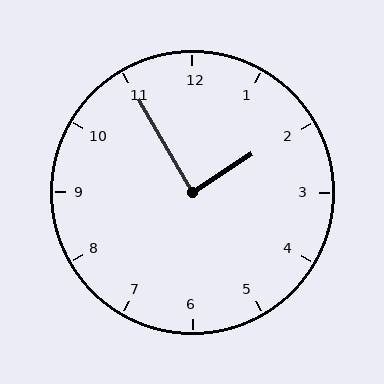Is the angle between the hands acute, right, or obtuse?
It is right.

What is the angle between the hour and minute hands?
Approximately 88 degrees.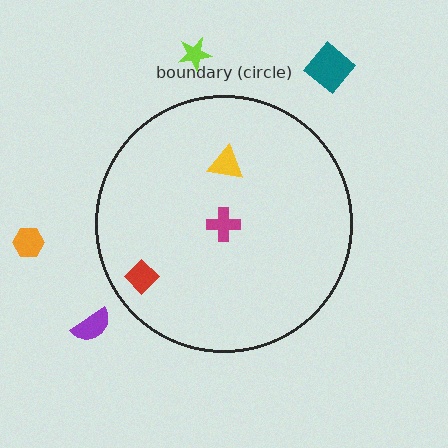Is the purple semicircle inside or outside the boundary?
Outside.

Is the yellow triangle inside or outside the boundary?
Inside.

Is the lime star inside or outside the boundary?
Outside.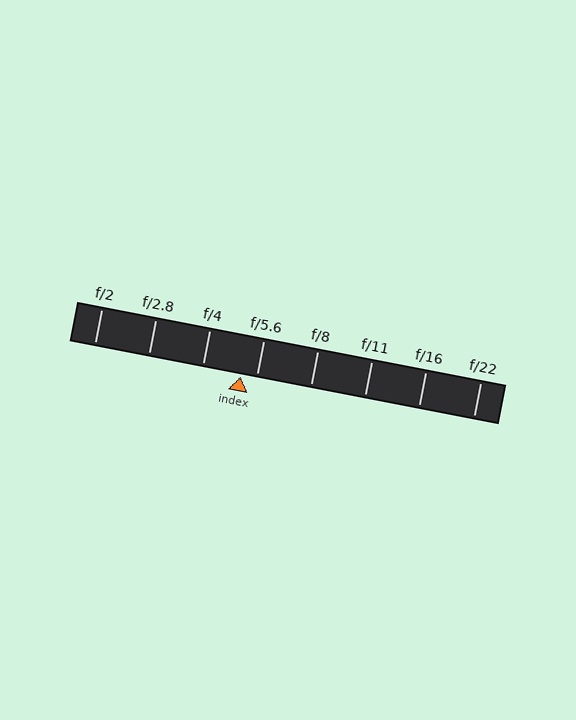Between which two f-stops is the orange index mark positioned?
The index mark is between f/4 and f/5.6.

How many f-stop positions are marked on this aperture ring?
There are 8 f-stop positions marked.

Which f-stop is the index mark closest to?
The index mark is closest to f/5.6.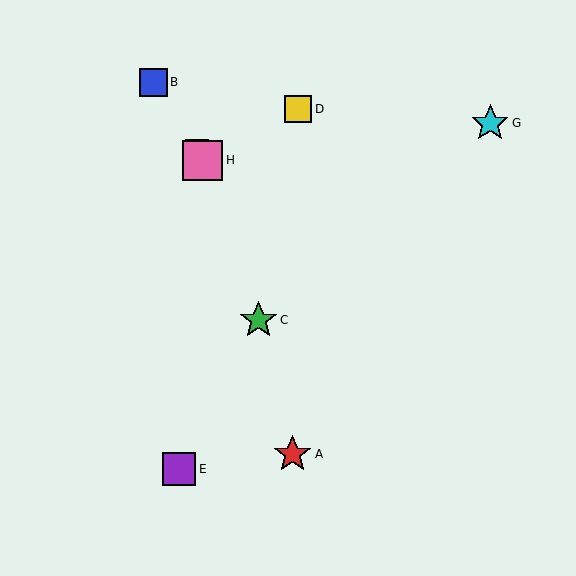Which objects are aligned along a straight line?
Objects B, F, H are aligned along a straight line.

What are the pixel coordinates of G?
Object G is at (490, 123).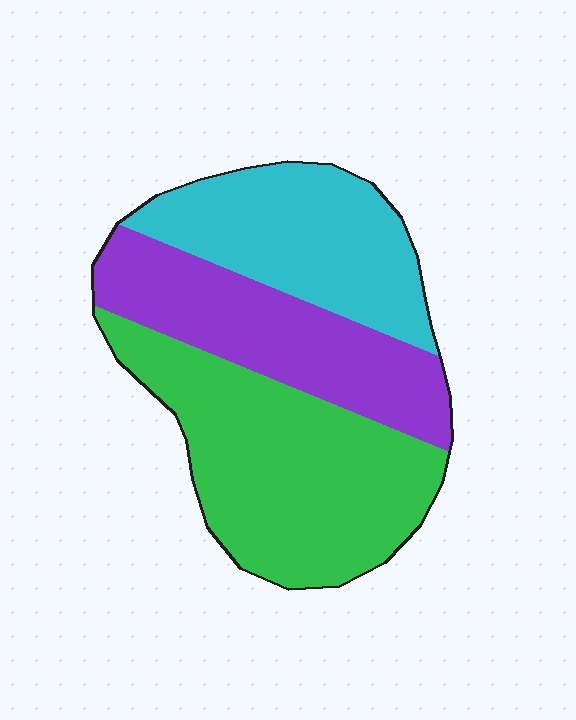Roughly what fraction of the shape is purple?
Purple takes up between a quarter and a half of the shape.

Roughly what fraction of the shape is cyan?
Cyan takes up about one quarter (1/4) of the shape.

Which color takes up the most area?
Green, at roughly 40%.